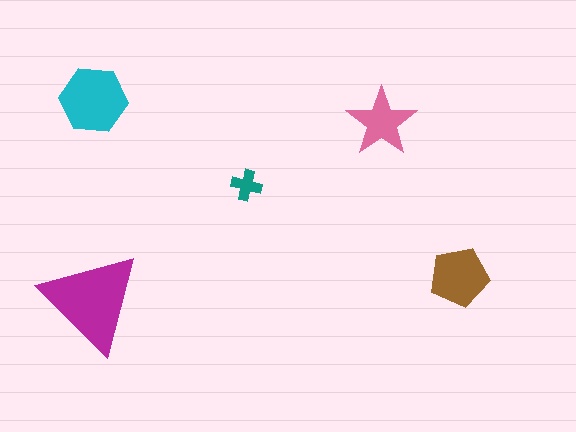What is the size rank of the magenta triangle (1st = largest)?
1st.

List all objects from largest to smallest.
The magenta triangle, the cyan hexagon, the brown pentagon, the pink star, the teal cross.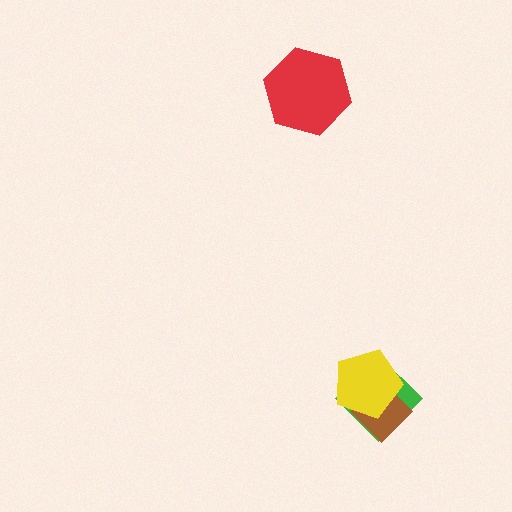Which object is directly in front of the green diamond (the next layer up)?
The brown diamond is directly in front of the green diamond.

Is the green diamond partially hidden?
Yes, it is partially covered by another shape.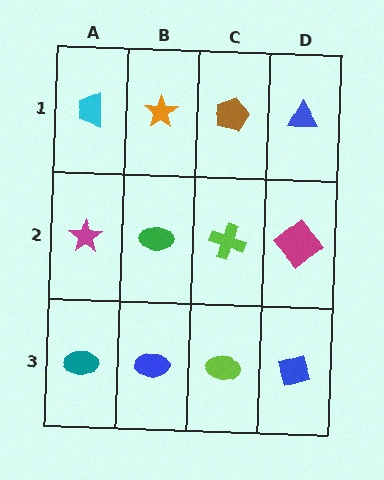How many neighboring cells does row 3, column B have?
3.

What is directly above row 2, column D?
A blue triangle.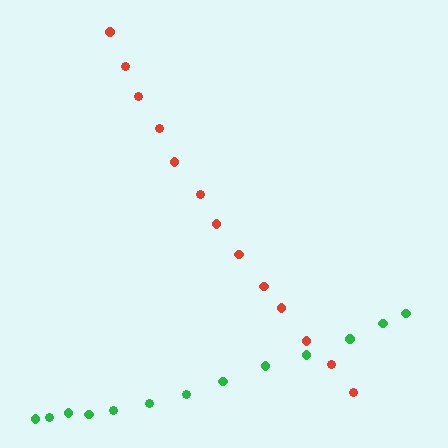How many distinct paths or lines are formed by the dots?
There are 2 distinct paths.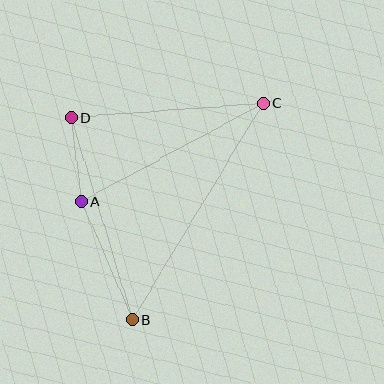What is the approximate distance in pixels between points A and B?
The distance between A and B is approximately 129 pixels.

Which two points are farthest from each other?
Points B and C are farthest from each other.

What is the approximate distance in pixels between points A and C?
The distance between A and C is approximately 207 pixels.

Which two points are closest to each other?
Points A and D are closest to each other.